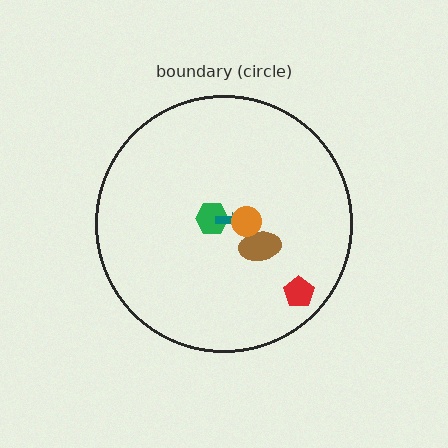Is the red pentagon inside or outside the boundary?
Inside.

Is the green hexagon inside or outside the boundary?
Inside.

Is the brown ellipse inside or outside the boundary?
Inside.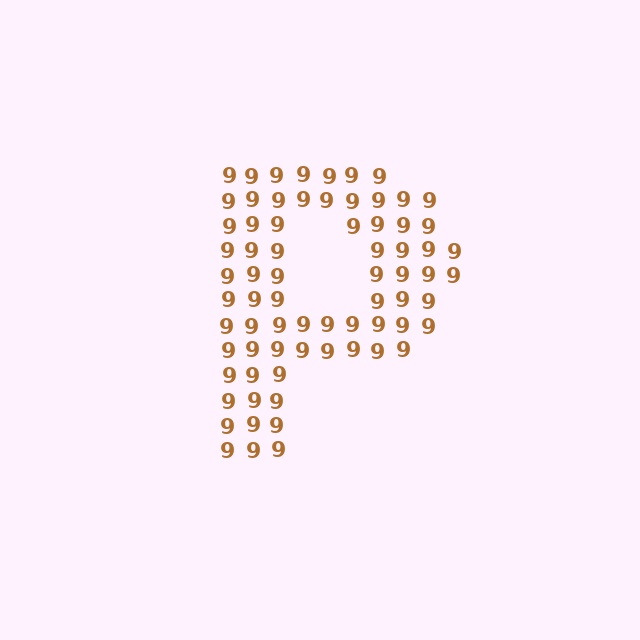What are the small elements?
The small elements are digit 9's.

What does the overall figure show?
The overall figure shows the letter P.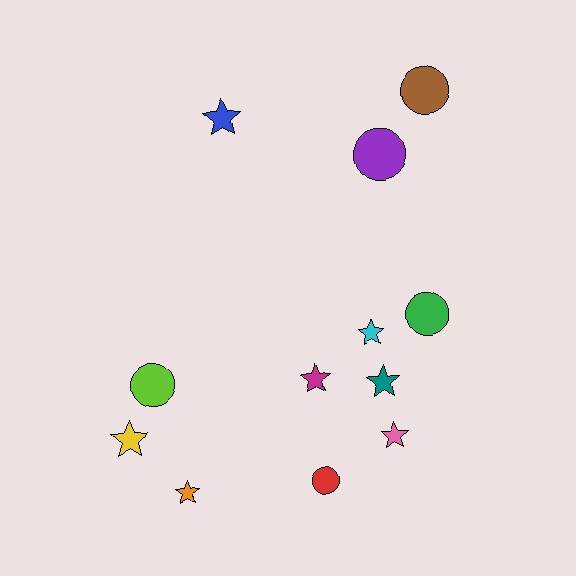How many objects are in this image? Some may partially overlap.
There are 12 objects.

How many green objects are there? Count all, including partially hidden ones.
There is 1 green object.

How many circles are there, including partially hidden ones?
There are 5 circles.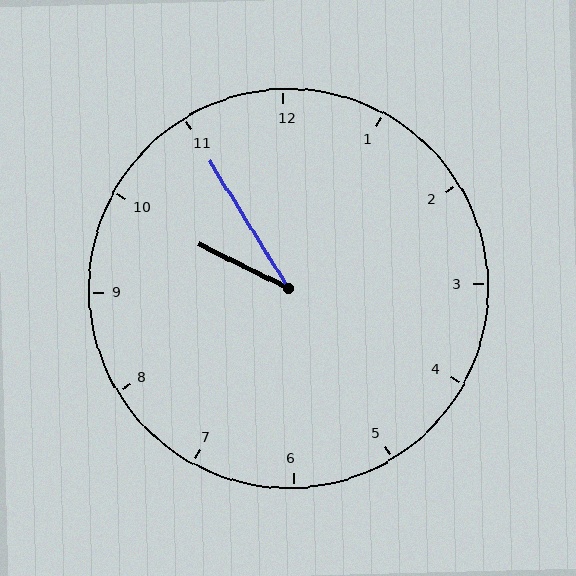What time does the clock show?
9:55.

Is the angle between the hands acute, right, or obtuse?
It is acute.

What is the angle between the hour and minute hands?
Approximately 32 degrees.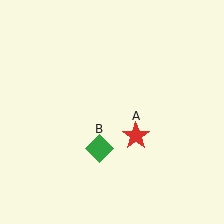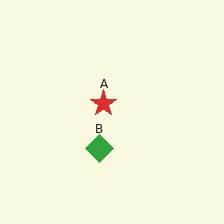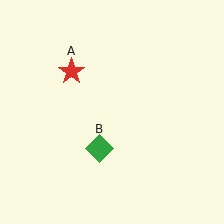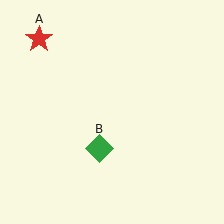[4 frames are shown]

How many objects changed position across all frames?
1 object changed position: red star (object A).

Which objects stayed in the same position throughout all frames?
Green diamond (object B) remained stationary.